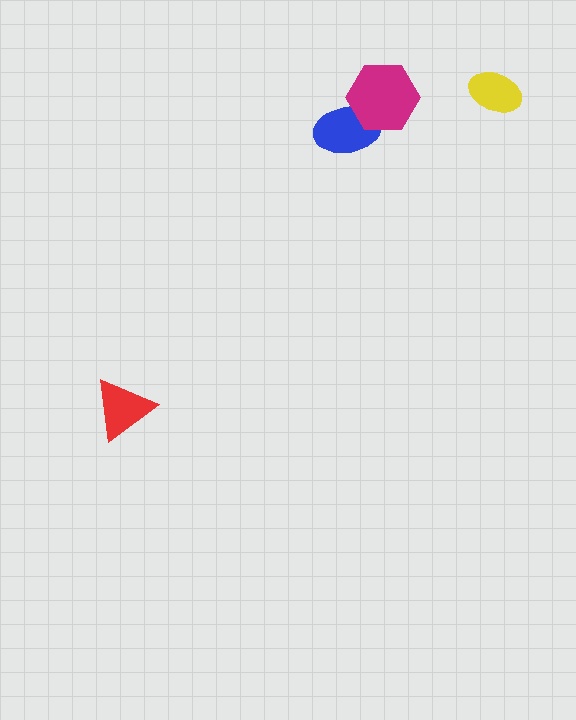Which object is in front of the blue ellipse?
The magenta hexagon is in front of the blue ellipse.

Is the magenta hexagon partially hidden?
No, no other shape covers it.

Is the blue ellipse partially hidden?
Yes, it is partially covered by another shape.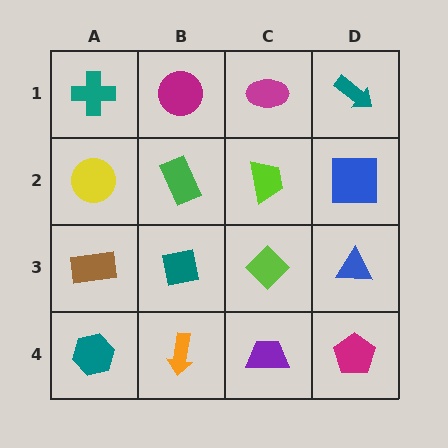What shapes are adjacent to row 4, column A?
A brown rectangle (row 3, column A), an orange arrow (row 4, column B).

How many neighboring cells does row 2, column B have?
4.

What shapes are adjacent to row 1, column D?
A blue square (row 2, column D), a magenta ellipse (row 1, column C).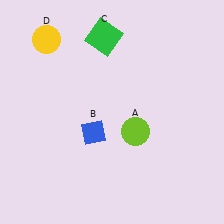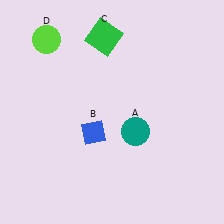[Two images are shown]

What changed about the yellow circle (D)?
In Image 1, D is yellow. In Image 2, it changed to lime.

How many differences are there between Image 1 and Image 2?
There are 2 differences between the two images.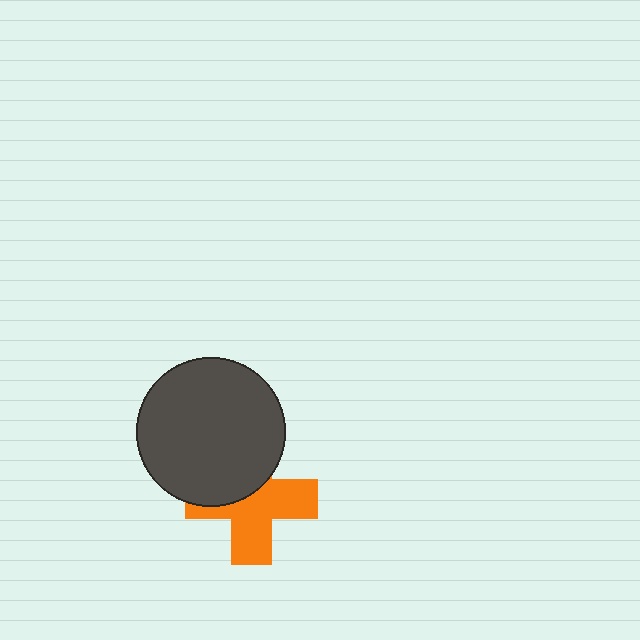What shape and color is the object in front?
The object in front is a dark gray circle.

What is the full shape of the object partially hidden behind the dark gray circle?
The partially hidden object is an orange cross.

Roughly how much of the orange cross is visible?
About half of it is visible (roughly 60%).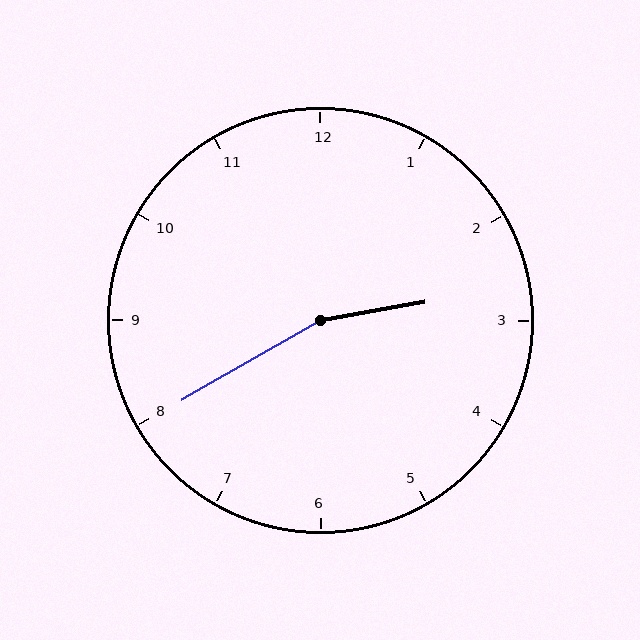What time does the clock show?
2:40.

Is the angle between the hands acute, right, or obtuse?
It is obtuse.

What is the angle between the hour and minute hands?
Approximately 160 degrees.